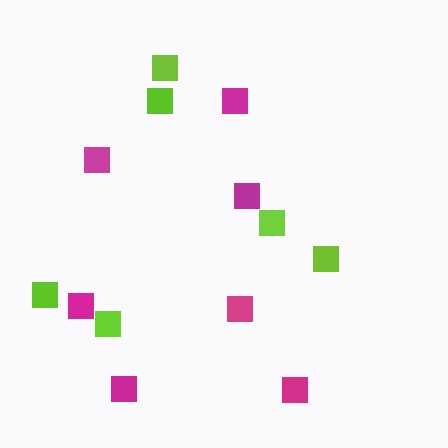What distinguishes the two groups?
There are 2 groups: one group of lime squares (6) and one group of magenta squares (7).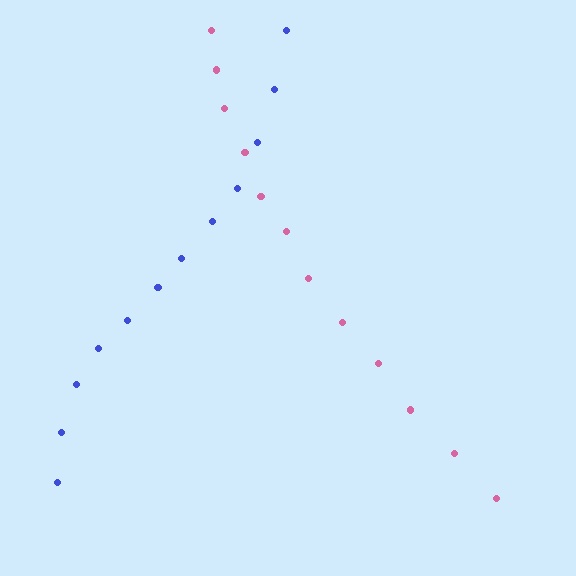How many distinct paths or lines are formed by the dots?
There are 2 distinct paths.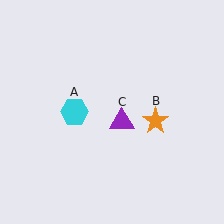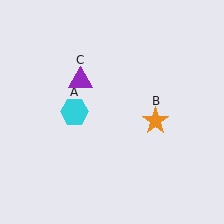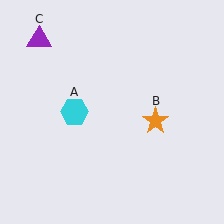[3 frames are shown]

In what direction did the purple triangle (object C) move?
The purple triangle (object C) moved up and to the left.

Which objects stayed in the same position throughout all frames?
Cyan hexagon (object A) and orange star (object B) remained stationary.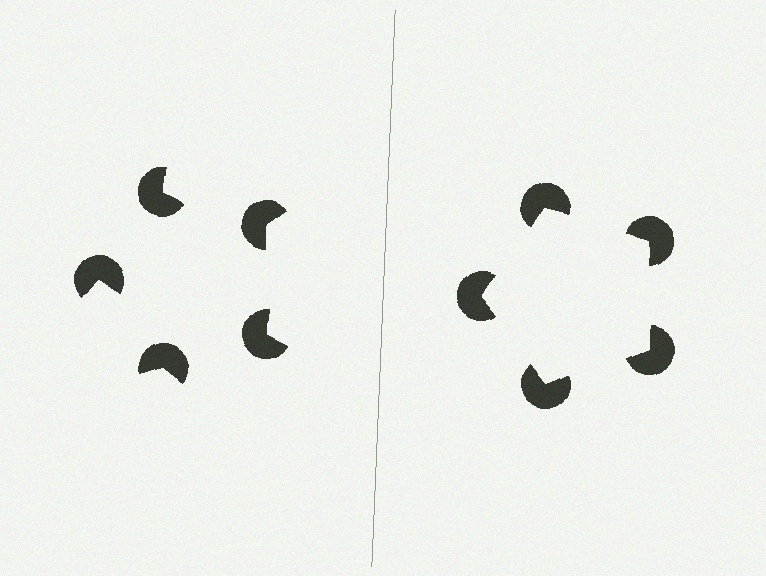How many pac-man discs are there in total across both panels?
10 — 5 on each side.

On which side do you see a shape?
An illusory pentagon appears on the right side. On the left side the wedge cuts are rotated, so no coherent shape forms.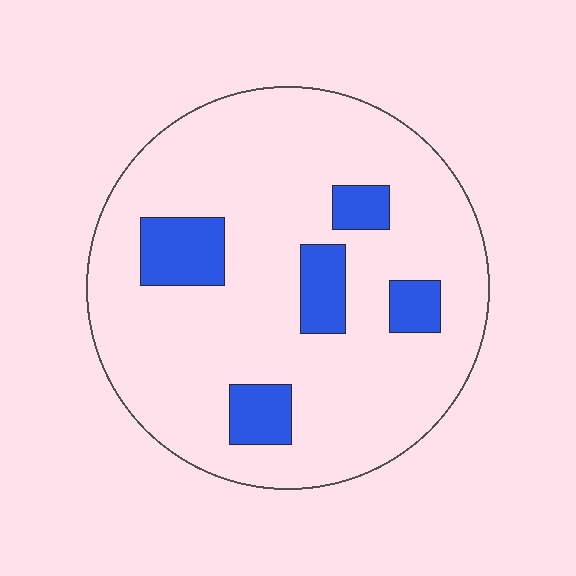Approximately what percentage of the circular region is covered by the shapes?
Approximately 15%.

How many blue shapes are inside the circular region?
5.